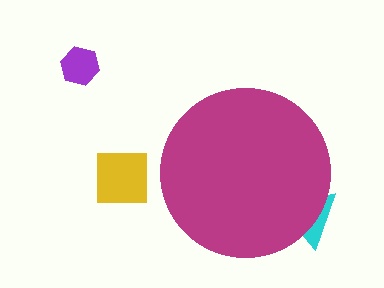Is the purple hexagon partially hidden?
No, the purple hexagon is fully visible.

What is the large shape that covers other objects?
A magenta circle.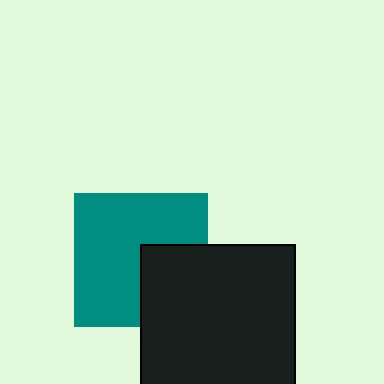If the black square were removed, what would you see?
You would see the complete teal square.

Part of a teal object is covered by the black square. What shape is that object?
It is a square.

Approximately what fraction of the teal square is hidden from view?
Roughly 32% of the teal square is hidden behind the black square.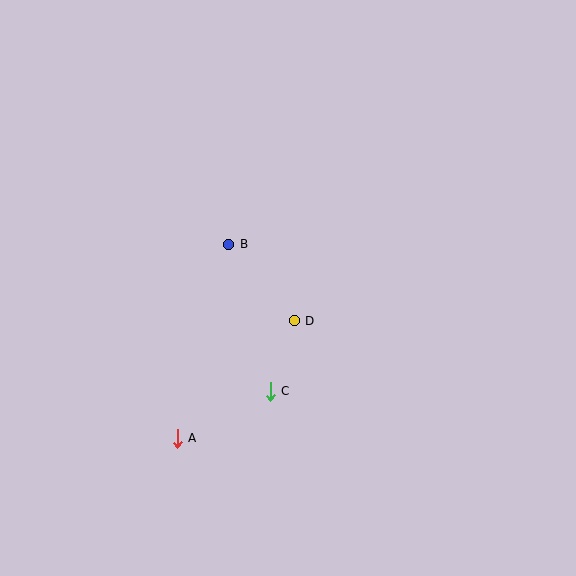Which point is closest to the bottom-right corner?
Point C is closest to the bottom-right corner.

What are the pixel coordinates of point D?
Point D is at (294, 321).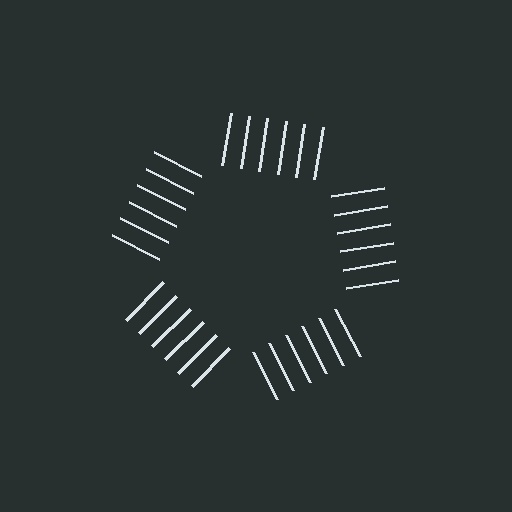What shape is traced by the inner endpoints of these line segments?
An illusory pentagon — the line segments terminate on its edges but no continuous stroke is drawn.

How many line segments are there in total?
30 — 6 along each of the 5 edges.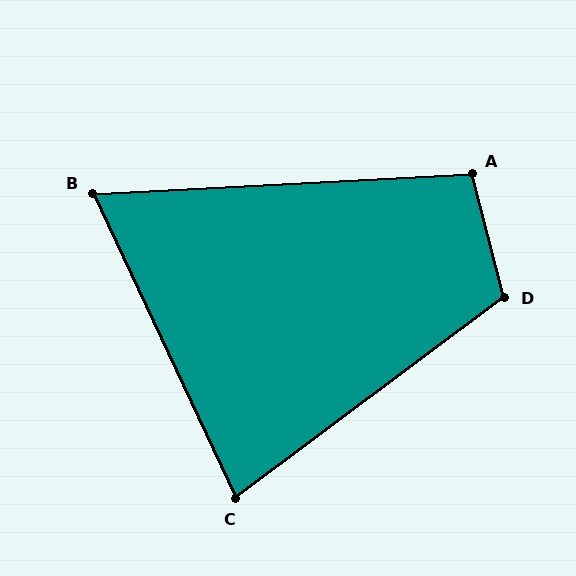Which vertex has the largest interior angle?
D, at approximately 112 degrees.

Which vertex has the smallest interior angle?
B, at approximately 68 degrees.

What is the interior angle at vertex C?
Approximately 78 degrees (acute).